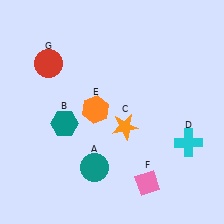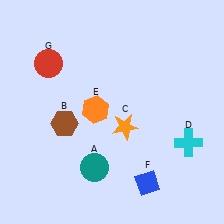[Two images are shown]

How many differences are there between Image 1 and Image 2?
There are 2 differences between the two images.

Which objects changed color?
B changed from teal to brown. F changed from pink to blue.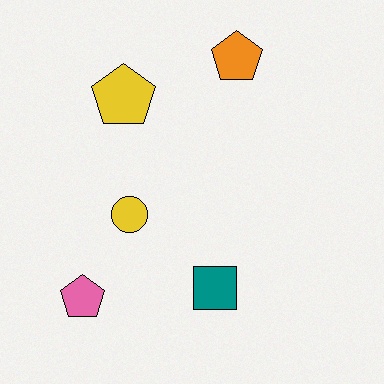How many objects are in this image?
There are 5 objects.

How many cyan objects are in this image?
There are no cyan objects.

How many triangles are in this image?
There are no triangles.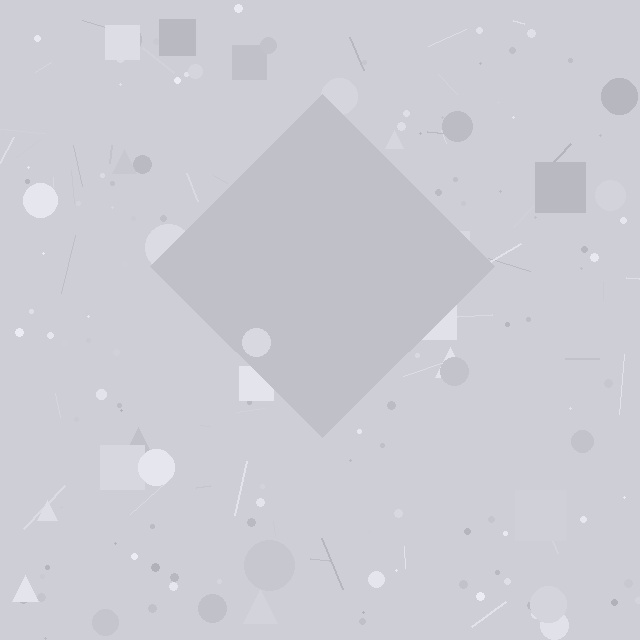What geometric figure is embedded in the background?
A diamond is embedded in the background.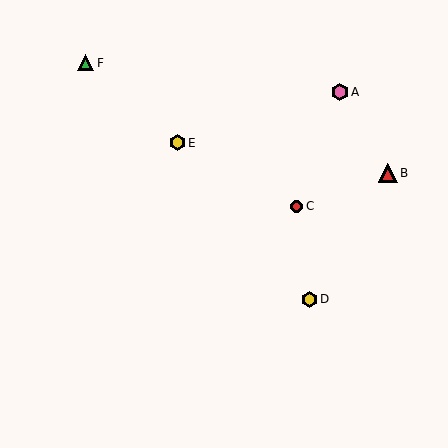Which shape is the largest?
The red triangle (labeled B) is the largest.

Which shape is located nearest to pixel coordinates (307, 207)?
The red circle (labeled C) at (296, 206) is nearest to that location.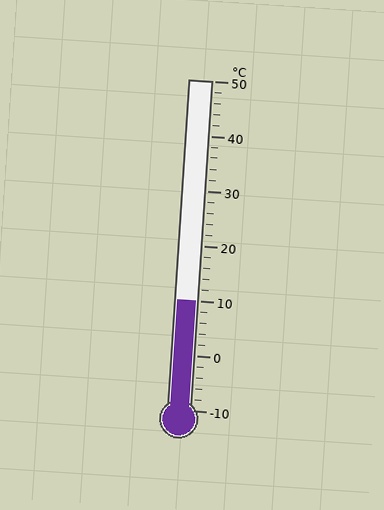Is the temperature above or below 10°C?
The temperature is at 10°C.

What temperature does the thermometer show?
The thermometer shows approximately 10°C.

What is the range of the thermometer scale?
The thermometer scale ranges from -10°C to 50°C.